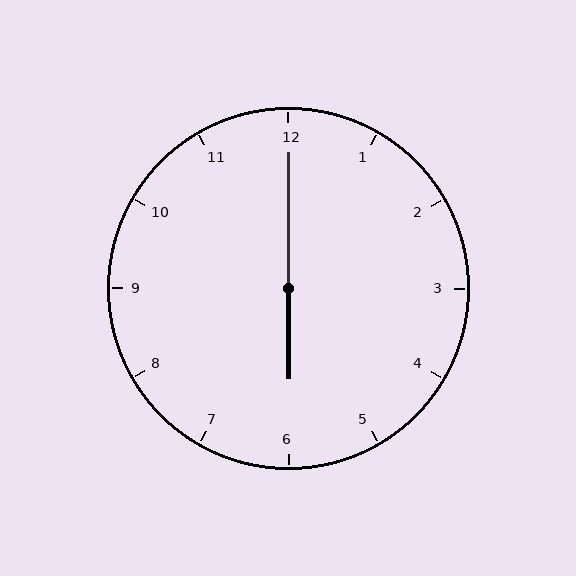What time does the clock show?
6:00.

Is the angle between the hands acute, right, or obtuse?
It is obtuse.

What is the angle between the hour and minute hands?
Approximately 180 degrees.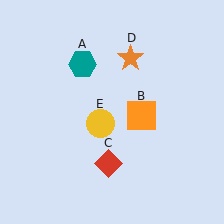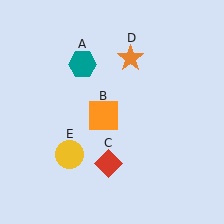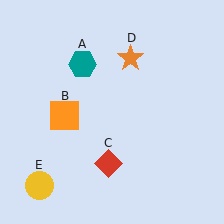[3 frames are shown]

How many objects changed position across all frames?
2 objects changed position: orange square (object B), yellow circle (object E).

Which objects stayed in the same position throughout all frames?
Teal hexagon (object A) and red diamond (object C) and orange star (object D) remained stationary.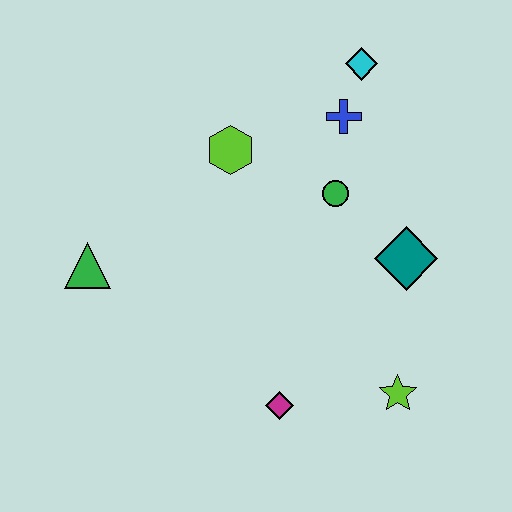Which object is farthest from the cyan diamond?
The magenta diamond is farthest from the cyan diamond.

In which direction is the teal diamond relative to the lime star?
The teal diamond is above the lime star.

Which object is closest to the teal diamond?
The green circle is closest to the teal diamond.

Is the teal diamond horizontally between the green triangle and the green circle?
No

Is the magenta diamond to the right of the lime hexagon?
Yes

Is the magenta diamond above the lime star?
No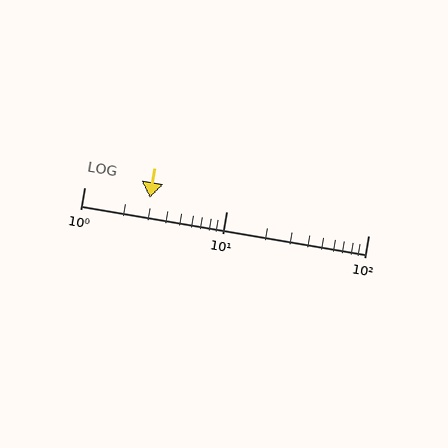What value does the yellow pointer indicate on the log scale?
The pointer indicates approximately 2.9.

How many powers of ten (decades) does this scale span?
The scale spans 2 decades, from 1 to 100.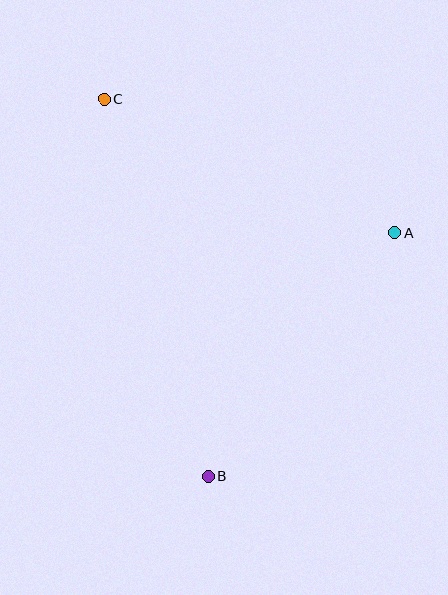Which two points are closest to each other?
Points A and B are closest to each other.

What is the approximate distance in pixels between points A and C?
The distance between A and C is approximately 319 pixels.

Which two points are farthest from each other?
Points B and C are farthest from each other.